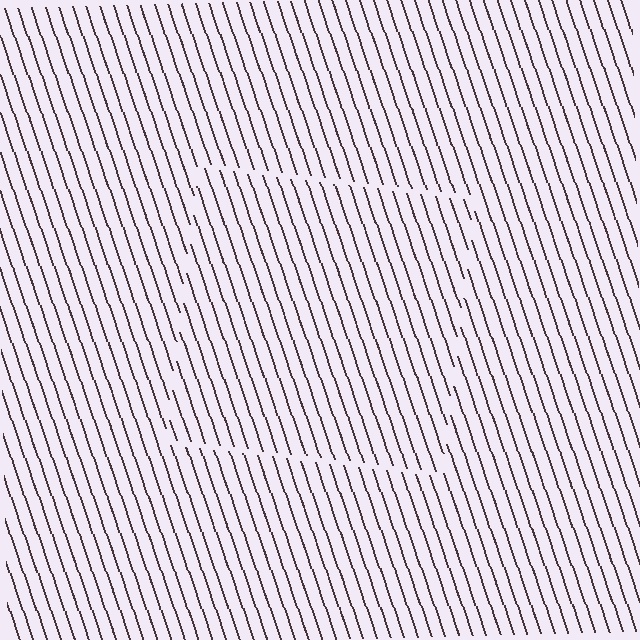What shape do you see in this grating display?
An illusory square. The interior of the shape contains the same grating, shifted by half a period — the contour is defined by the phase discontinuity where line-ends from the inner and outer gratings abut.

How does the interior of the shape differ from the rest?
The interior of the shape contains the same grating, shifted by half a period — the contour is defined by the phase discontinuity where line-ends from the inner and outer gratings abut.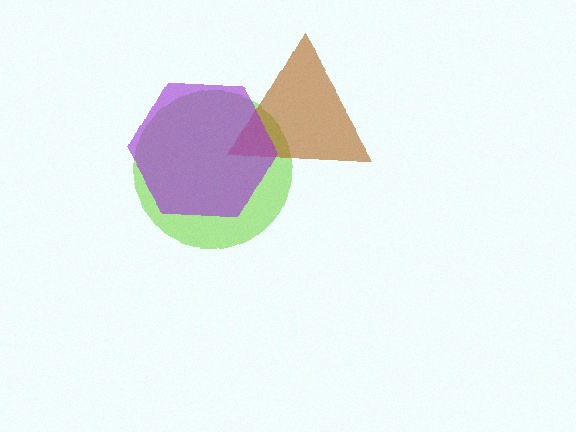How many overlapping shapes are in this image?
There are 3 overlapping shapes in the image.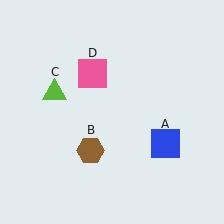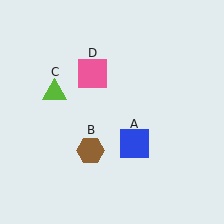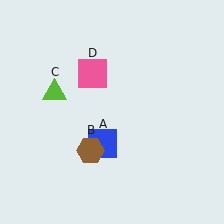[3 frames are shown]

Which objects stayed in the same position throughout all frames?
Brown hexagon (object B) and lime triangle (object C) and pink square (object D) remained stationary.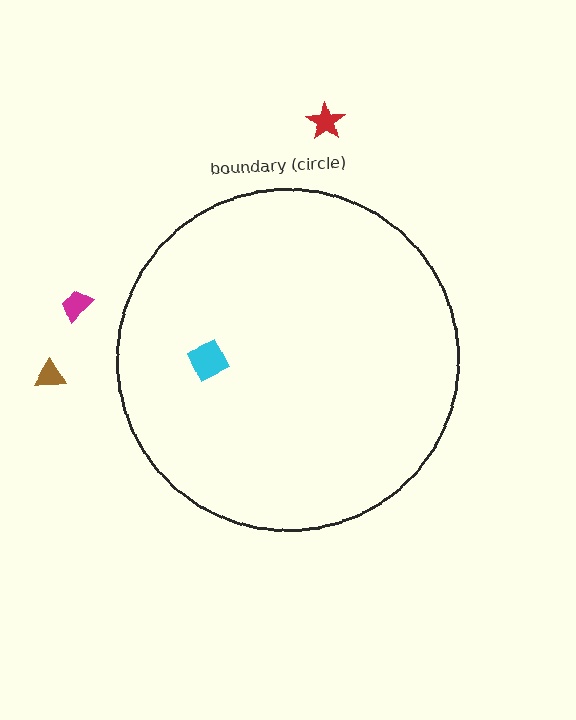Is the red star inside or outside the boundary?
Outside.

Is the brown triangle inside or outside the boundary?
Outside.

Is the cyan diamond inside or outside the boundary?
Inside.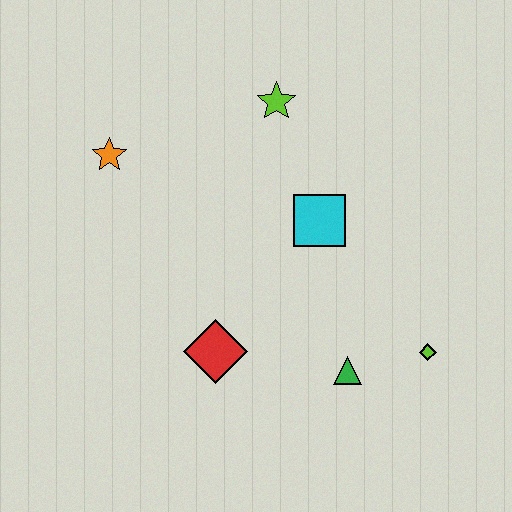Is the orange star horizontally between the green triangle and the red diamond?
No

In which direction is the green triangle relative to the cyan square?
The green triangle is below the cyan square.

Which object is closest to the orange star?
The lime star is closest to the orange star.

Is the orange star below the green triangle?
No